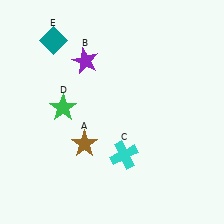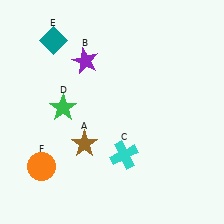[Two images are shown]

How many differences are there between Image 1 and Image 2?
There is 1 difference between the two images.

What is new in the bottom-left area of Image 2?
An orange circle (F) was added in the bottom-left area of Image 2.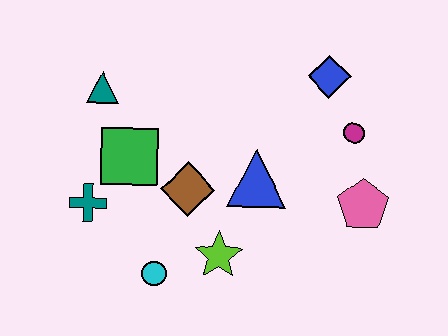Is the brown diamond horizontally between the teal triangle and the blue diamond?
Yes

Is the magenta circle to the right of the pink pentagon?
No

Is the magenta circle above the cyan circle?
Yes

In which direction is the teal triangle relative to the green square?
The teal triangle is above the green square.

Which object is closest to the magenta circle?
The blue diamond is closest to the magenta circle.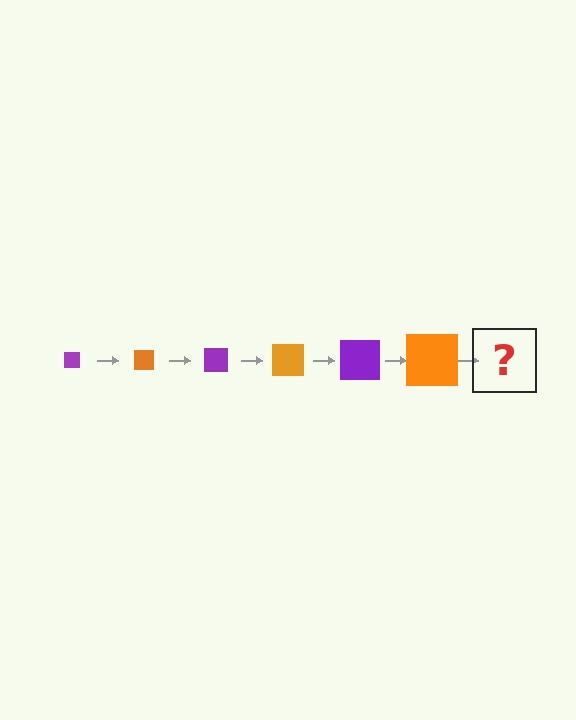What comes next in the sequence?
The next element should be a purple square, larger than the previous one.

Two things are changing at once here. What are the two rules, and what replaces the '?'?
The two rules are that the square grows larger each step and the color cycles through purple and orange. The '?' should be a purple square, larger than the previous one.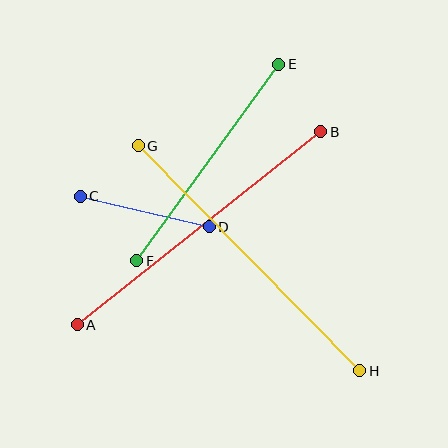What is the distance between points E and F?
The distance is approximately 242 pixels.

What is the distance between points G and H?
The distance is approximately 316 pixels.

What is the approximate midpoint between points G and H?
The midpoint is at approximately (249, 258) pixels.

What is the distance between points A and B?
The distance is approximately 310 pixels.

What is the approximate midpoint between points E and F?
The midpoint is at approximately (208, 163) pixels.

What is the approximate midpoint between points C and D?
The midpoint is at approximately (145, 211) pixels.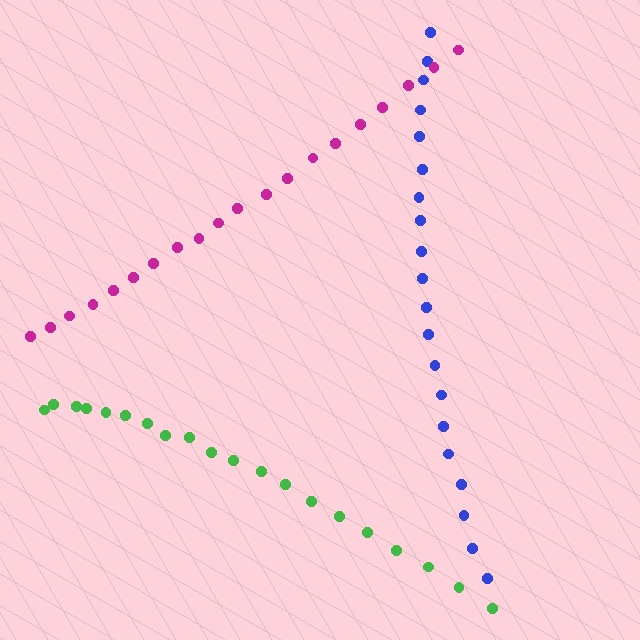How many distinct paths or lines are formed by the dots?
There are 3 distinct paths.